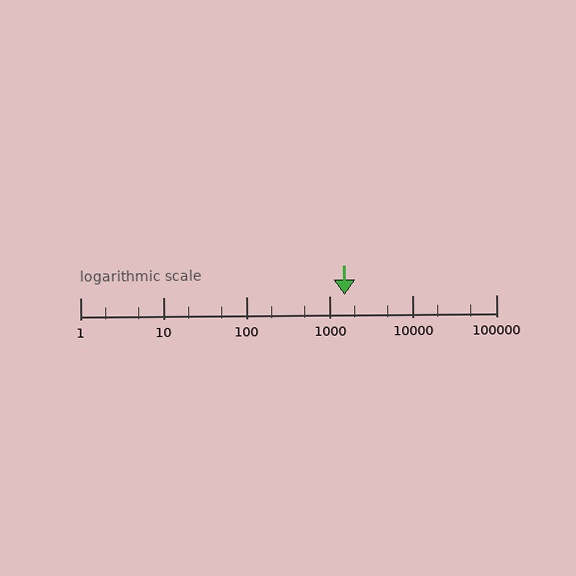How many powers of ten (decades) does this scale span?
The scale spans 5 decades, from 1 to 100000.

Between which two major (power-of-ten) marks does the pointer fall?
The pointer is between 1000 and 10000.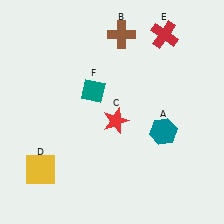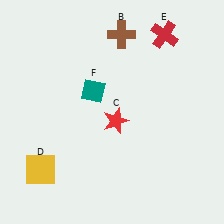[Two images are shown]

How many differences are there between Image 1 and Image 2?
There is 1 difference between the two images.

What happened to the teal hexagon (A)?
The teal hexagon (A) was removed in Image 2. It was in the bottom-right area of Image 1.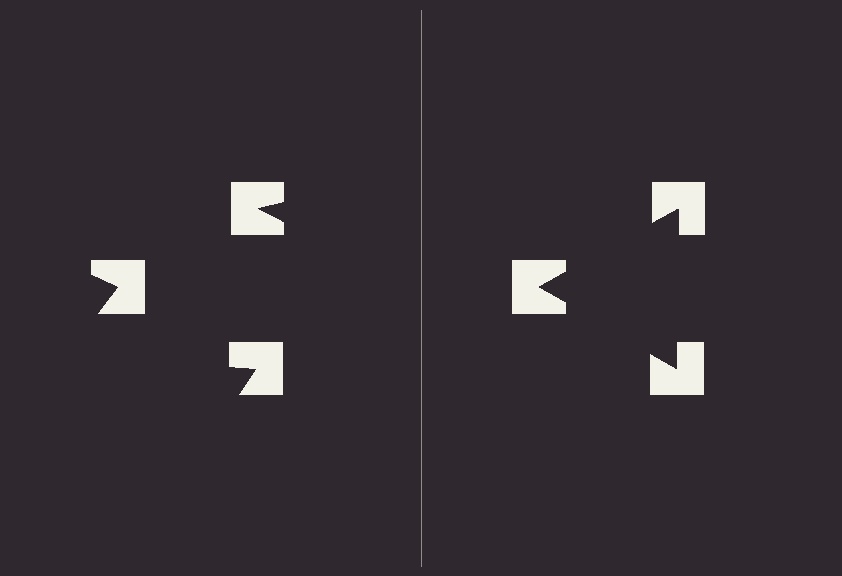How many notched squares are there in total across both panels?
6 — 3 on each side.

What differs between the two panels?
The notched squares are positioned identically on both sides; only the wedge orientations differ. On the right they align to a triangle; on the left they are misaligned.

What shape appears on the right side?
An illusory triangle.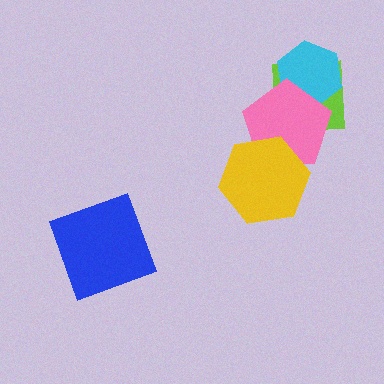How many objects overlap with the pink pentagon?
3 objects overlap with the pink pentagon.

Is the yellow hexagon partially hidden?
No, no other shape covers it.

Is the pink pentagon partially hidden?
Yes, it is partially covered by another shape.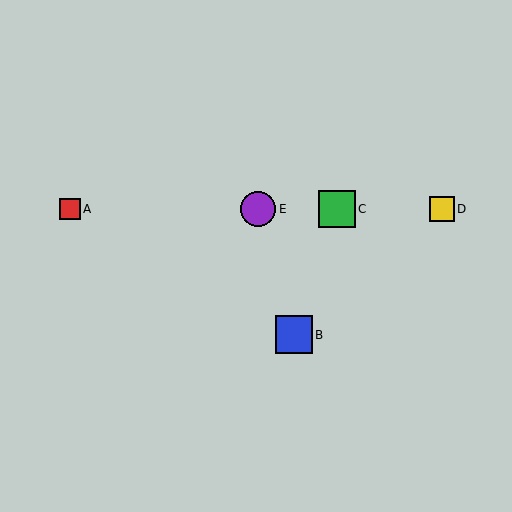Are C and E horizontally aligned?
Yes, both are at y≈209.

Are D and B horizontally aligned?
No, D is at y≈209 and B is at y≈335.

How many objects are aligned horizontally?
4 objects (A, C, D, E) are aligned horizontally.